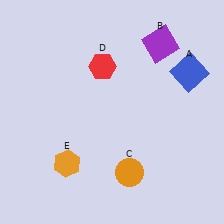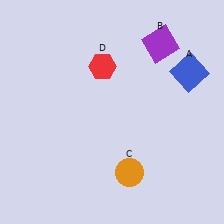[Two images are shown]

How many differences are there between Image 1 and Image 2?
There is 1 difference between the two images.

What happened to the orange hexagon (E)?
The orange hexagon (E) was removed in Image 2. It was in the bottom-left area of Image 1.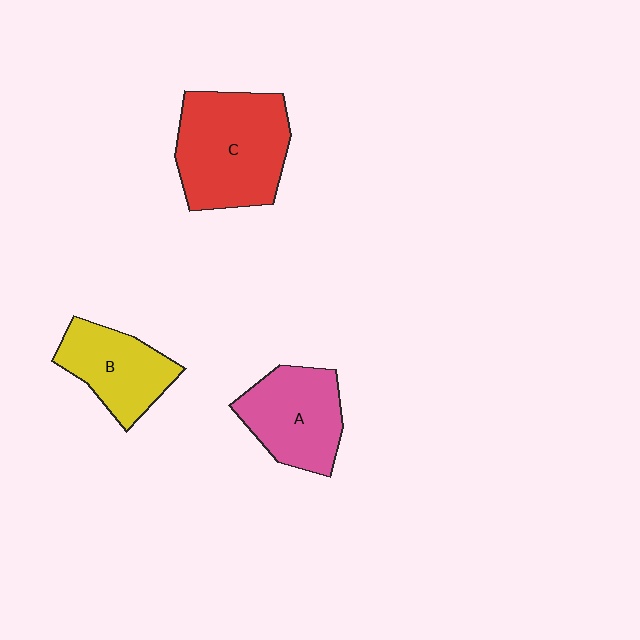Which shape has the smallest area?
Shape B (yellow).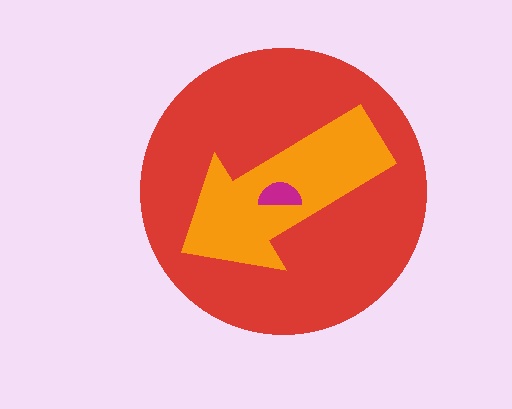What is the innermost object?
The magenta semicircle.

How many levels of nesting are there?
3.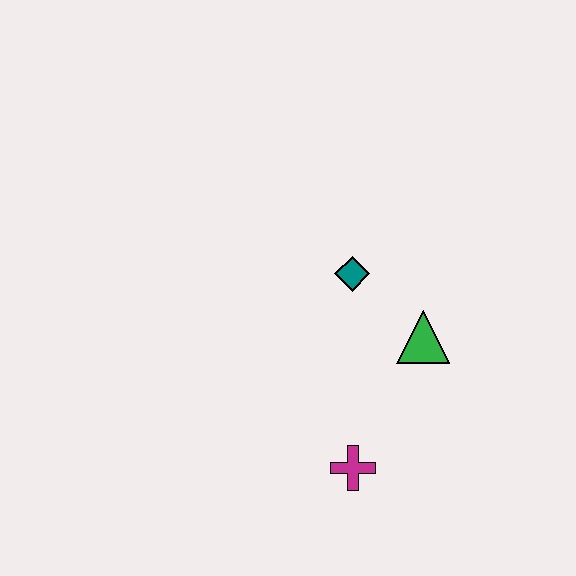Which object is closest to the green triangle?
The teal diamond is closest to the green triangle.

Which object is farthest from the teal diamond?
The magenta cross is farthest from the teal diamond.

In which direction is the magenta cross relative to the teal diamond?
The magenta cross is below the teal diamond.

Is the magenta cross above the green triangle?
No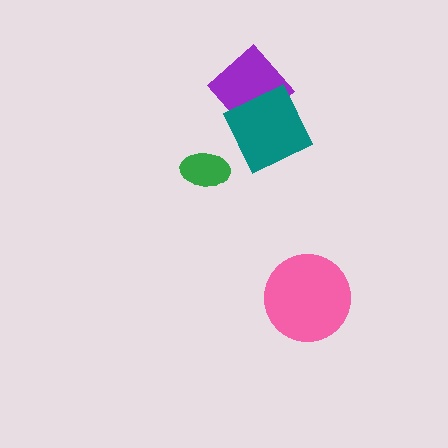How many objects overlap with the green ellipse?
0 objects overlap with the green ellipse.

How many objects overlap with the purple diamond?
1 object overlaps with the purple diamond.